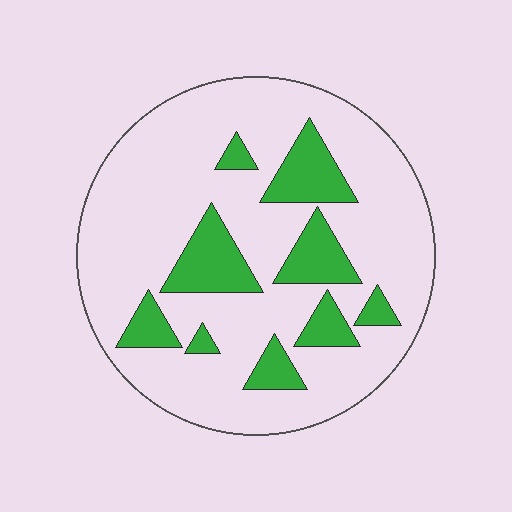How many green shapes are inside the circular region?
9.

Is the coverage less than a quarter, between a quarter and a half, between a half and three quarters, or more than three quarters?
Less than a quarter.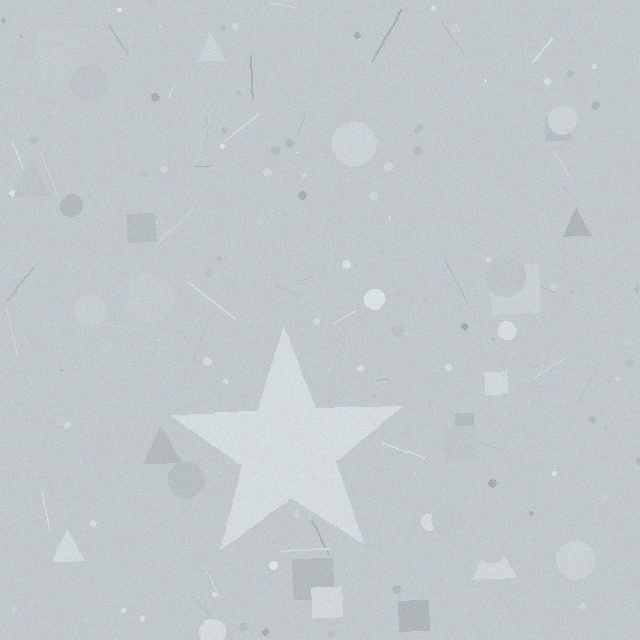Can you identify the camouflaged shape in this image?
The camouflaged shape is a star.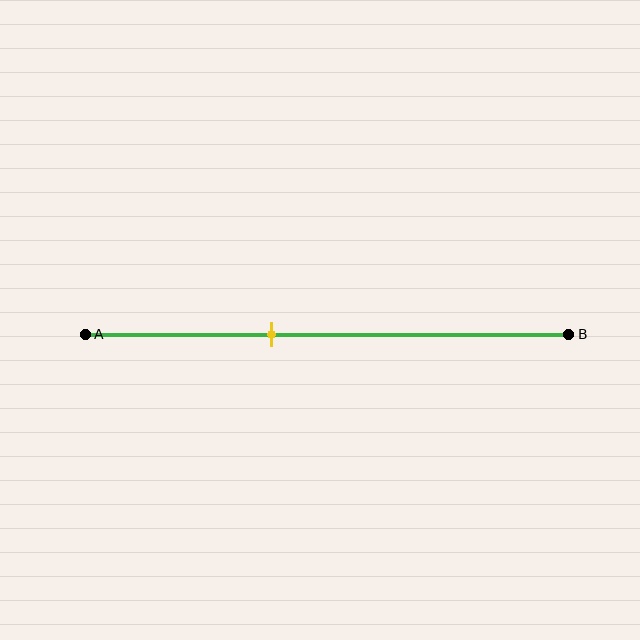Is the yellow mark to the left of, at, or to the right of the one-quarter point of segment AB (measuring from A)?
The yellow mark is to the right of the one-quarter point of segment AB.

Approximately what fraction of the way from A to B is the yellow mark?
The yellow mark is approximately 40% of the way from A to B.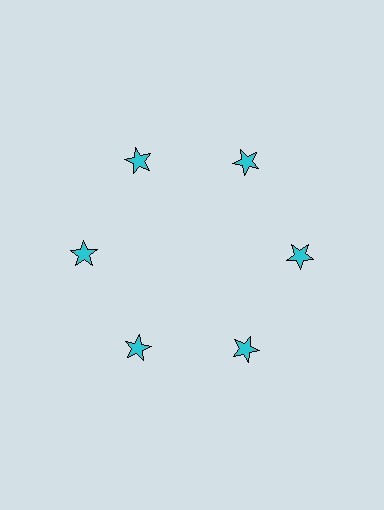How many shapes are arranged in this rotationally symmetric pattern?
There are 6 shapes, arranged in 6 groups of 1.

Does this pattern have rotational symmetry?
Yes, this pattern has 6-fold rotational symmetry. It looks the same after rotating 60 degrees around the center.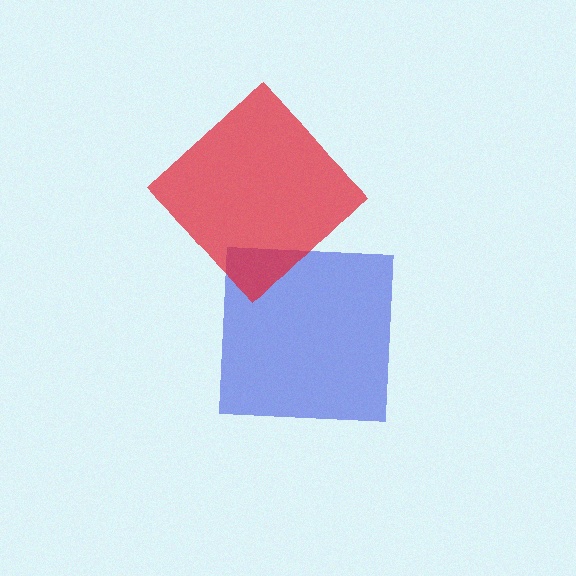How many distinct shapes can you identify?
There are 2 distinct shapes: a blue square, a red diamond.